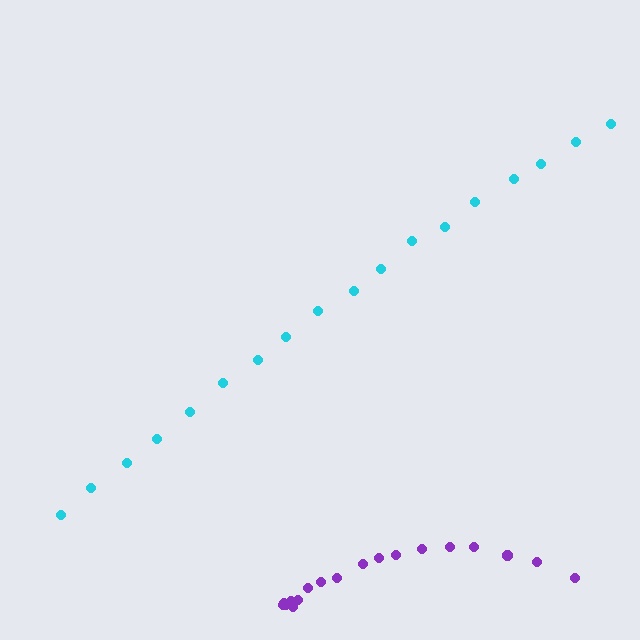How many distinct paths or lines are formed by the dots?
There are 2 distinct paths.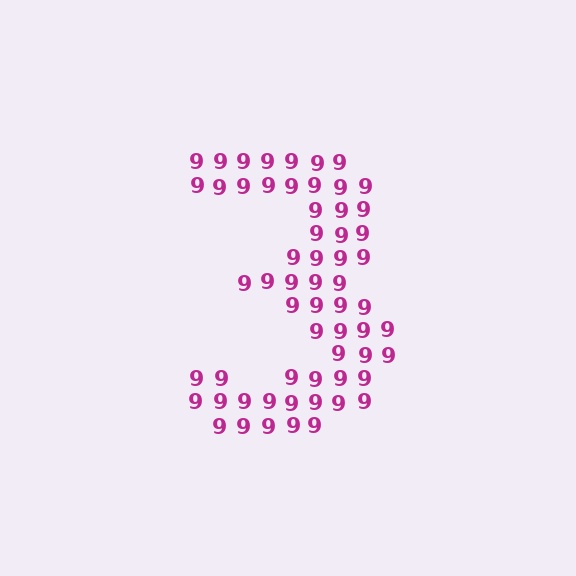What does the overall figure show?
The overall figure shows the digit 3.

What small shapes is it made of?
It is made of small digit 9's.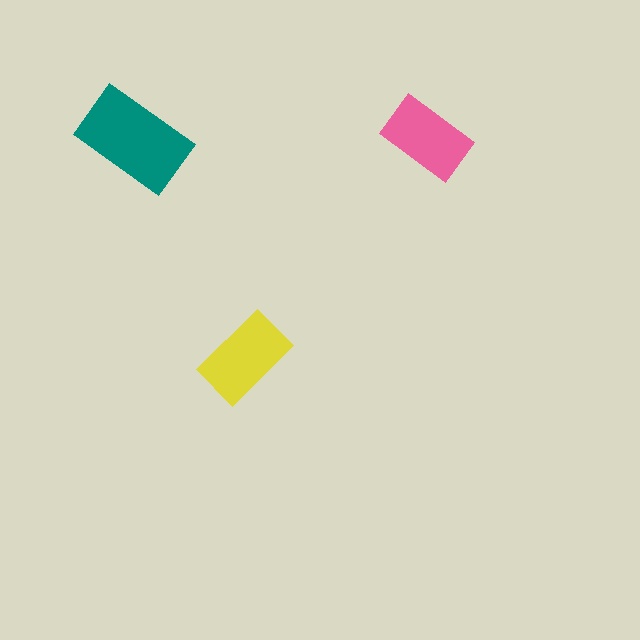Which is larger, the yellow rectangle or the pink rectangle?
The yellow one.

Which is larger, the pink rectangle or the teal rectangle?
The teal one.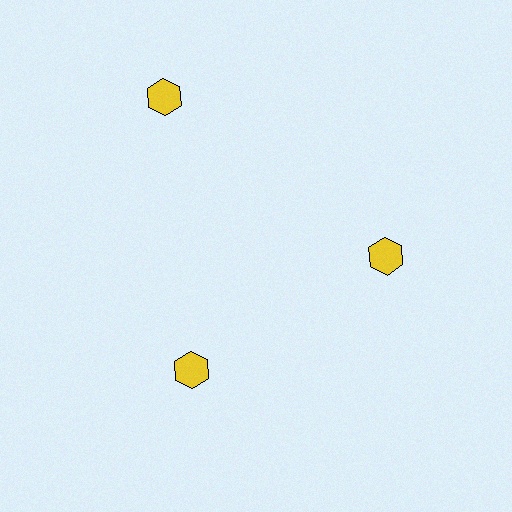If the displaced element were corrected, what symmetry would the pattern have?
It would have 3-fold rotational symmetry — the pattern would map onto itself every 120 degrees.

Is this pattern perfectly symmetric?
No. The 3 yellow hexagons are arranged in a ring, but one element near the 11 o'clock position is pushed outward from the center, breaking the 3-fold rotational symmetry.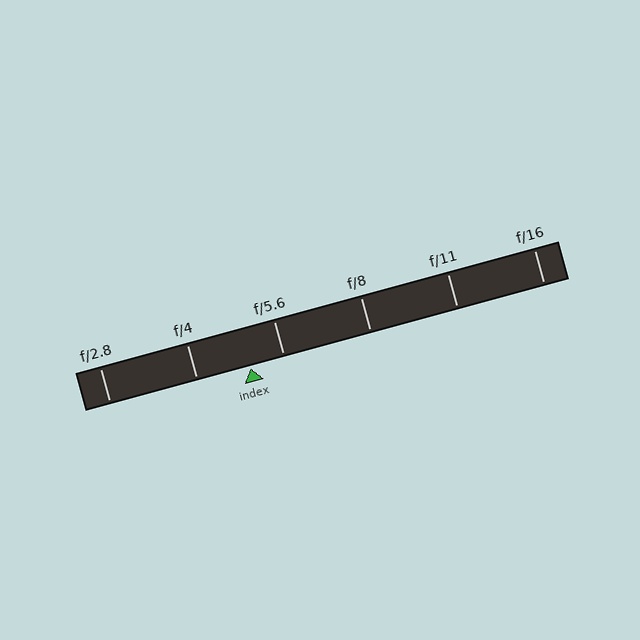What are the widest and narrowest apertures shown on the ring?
The widest aperture shown is f/2.8 and the narrowest is f/16.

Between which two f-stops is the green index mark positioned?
The index mark is between f/4 and f/5.6.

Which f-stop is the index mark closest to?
The index mark is closest to f/5.6.